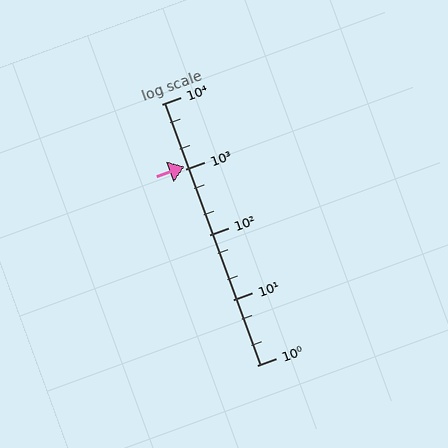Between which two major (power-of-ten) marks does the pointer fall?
The pointer is between 1000 and 10000.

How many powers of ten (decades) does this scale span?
The scale spans 4 decades, from 1 to 10000.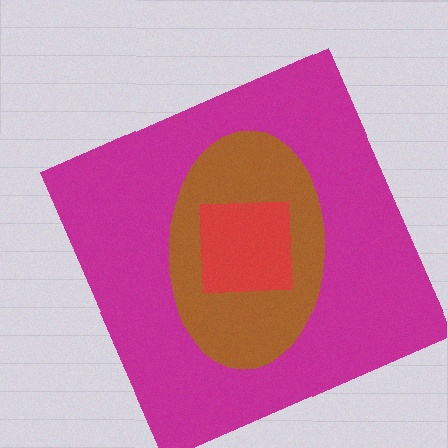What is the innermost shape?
The red square.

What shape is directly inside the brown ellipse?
The red square.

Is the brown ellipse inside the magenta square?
Yes.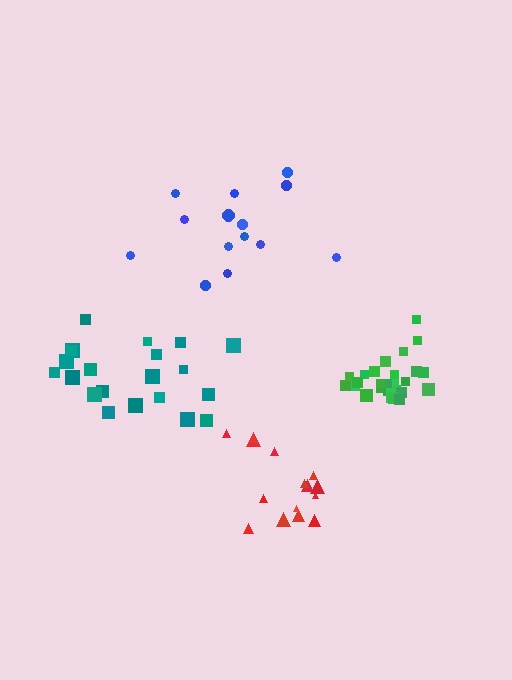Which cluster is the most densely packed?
Green.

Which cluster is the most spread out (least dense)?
Blue.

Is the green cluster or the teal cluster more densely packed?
Green.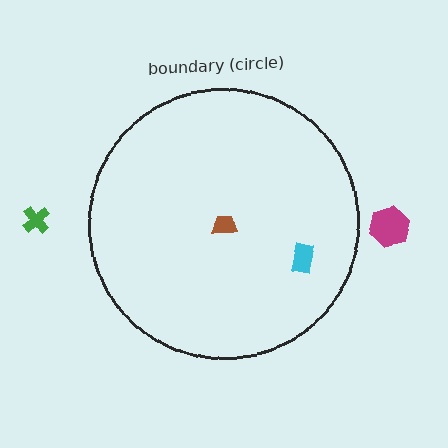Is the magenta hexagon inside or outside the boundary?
Outside.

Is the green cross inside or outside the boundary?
Outside.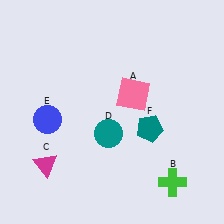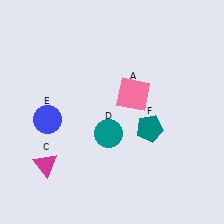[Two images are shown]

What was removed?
The green cross (B) was removed in Image 2.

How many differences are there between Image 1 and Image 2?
There is 1 difference between the two images.